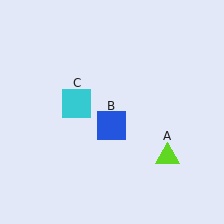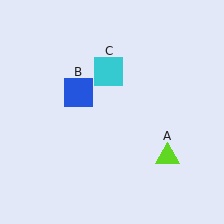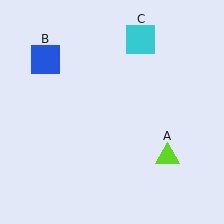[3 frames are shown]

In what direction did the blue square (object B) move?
The blue square (object B) moved up and to the left.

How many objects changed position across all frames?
2 objects changed position: blue square (object B), cyan square (object C).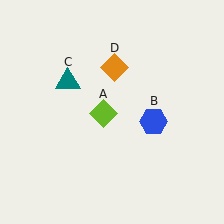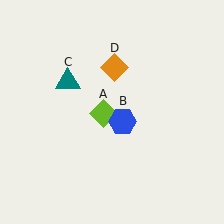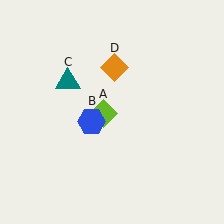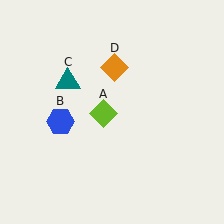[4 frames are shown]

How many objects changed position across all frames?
1 object changed position: blue hexagon (object B).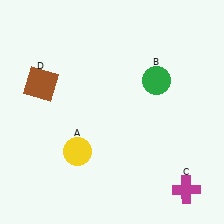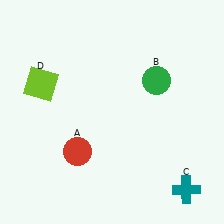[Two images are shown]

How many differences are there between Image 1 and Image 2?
There are 3 differences between the two images.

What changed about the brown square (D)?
In Image 1, D is brown. In Image 2, it changed to lime.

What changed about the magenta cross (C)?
In Image 1, C is magenta. In Image 2, it changed to teal.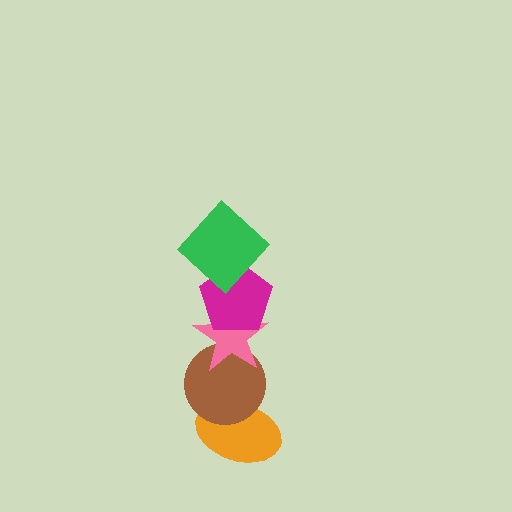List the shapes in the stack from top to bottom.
From top to bottom: the green diamond, the magenta pentagon, the pink star, the brown circle, the orange ellipse.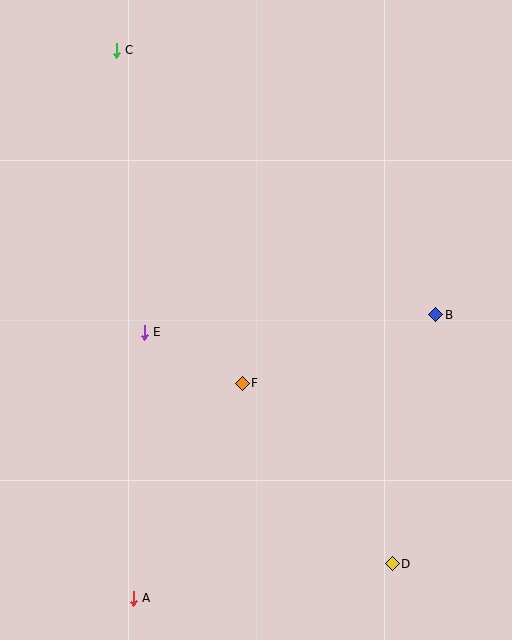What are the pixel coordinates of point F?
Point F is at (242, 383).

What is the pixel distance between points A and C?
The distance between A and C is 548 pixels.